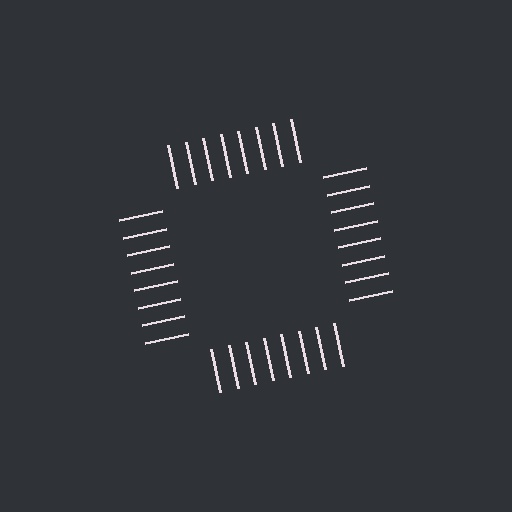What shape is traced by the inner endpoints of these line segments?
An illusory square — the line segments terminate on its edges but no continuous stroke is drawn.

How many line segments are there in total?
32 — 8 along each of the 4 edges.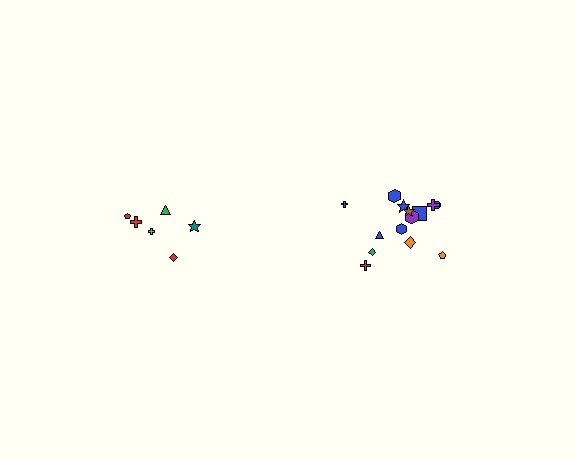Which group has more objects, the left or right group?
The right group.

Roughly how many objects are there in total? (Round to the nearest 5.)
Roughly 20 objects in total.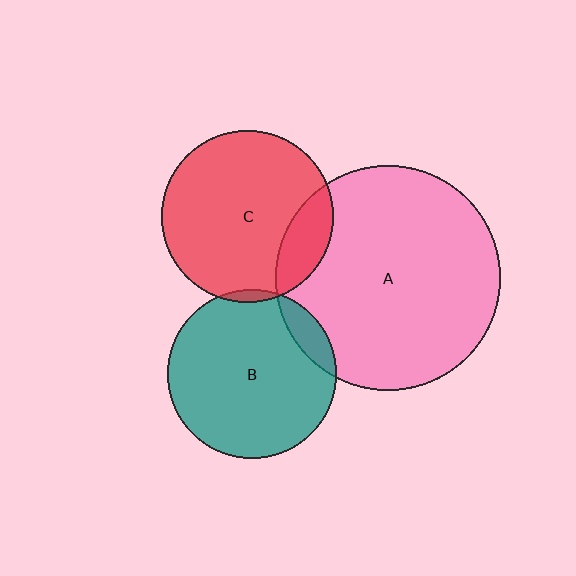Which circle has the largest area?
Circle A (pink).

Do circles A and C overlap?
Yes.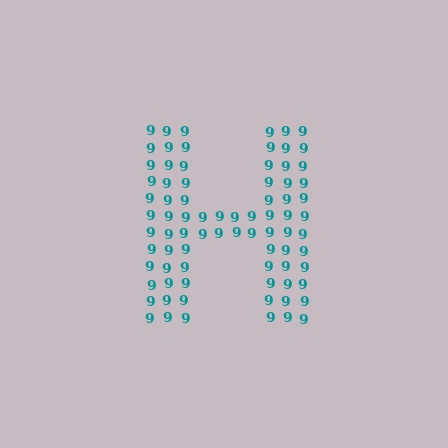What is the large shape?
The large shape is the letter H.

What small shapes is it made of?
It is made of small digit 9's.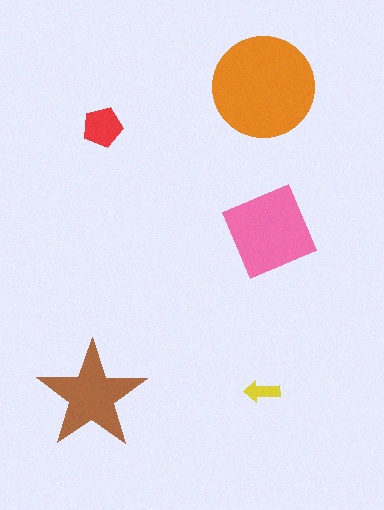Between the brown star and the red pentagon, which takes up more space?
The brown star.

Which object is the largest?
The orange circle.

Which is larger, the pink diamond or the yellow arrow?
The pink diamond.